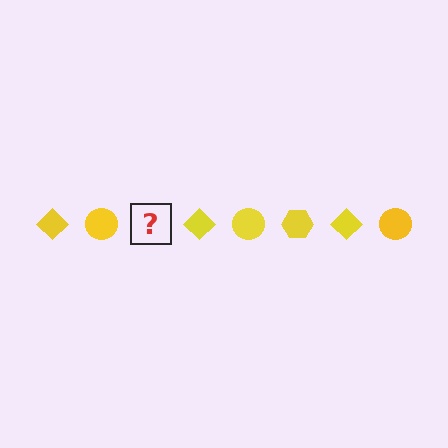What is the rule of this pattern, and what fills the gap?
The rule is that the pattern cycles through diamond, circle, hexagon shapes in yellow. The gap should be filled with a yellow hexagon.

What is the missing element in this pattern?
The missing element is a yellow hexagon.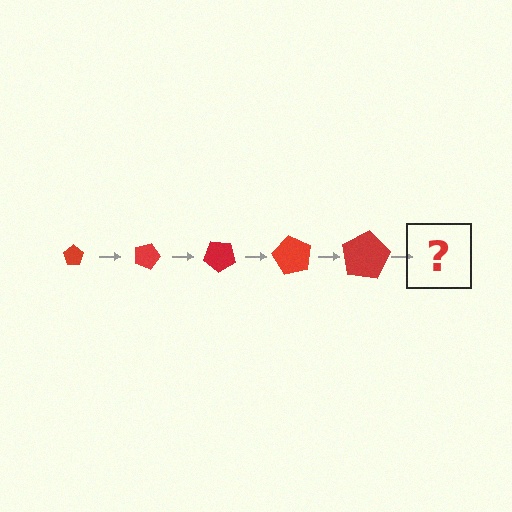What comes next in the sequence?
The next element should be a pentagon, larger than the previous one and rotated 100 degrees from the start.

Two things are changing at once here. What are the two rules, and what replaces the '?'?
The two rules are that the pentagon grows larger each step and it rotates 20 degrees each step. The '?' should be a pentagon, larger than the previous one and rotated 100 degrees from the start.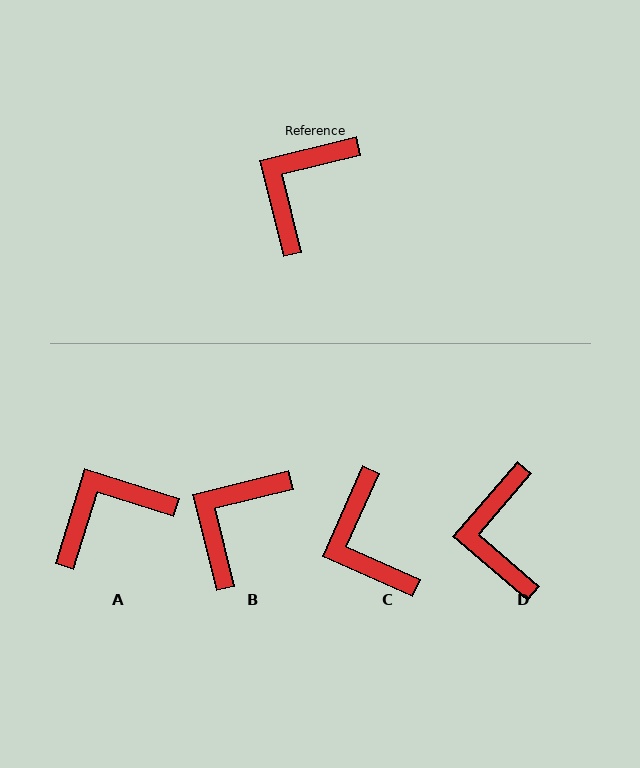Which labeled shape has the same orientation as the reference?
B.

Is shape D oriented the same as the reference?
No, it is off by about 35 degrees.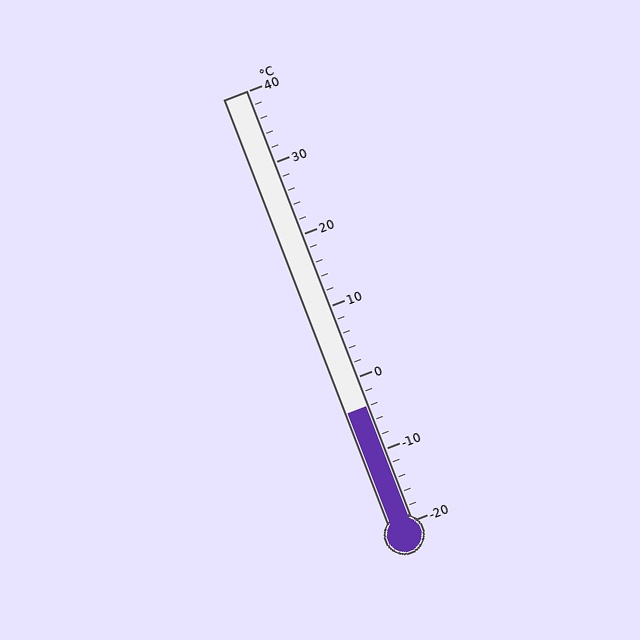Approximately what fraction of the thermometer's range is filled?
The thermometer is filled to approximately 25% of its range.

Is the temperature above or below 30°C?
The temperature is below 30°C.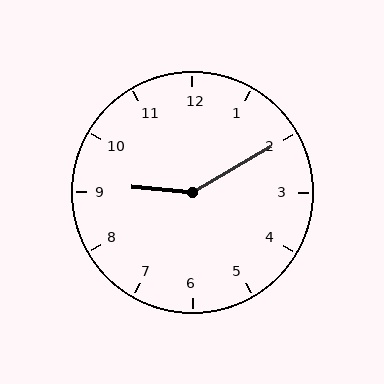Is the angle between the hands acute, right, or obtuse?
It is obtuse.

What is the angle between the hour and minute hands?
Approximately 145 degrees.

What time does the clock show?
9:10.